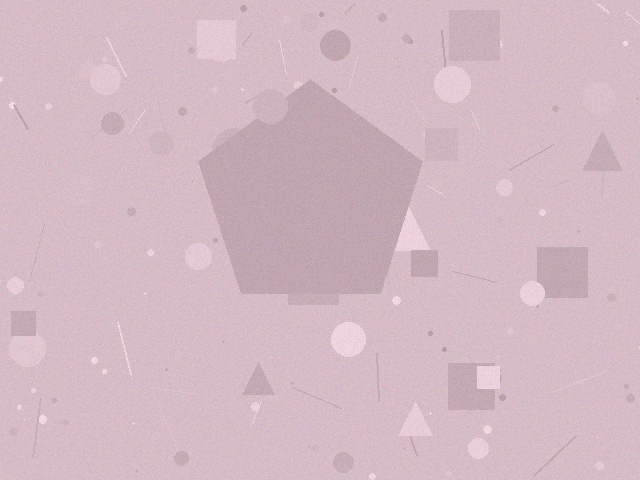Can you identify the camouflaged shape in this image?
The camouflaged shape is a pentagon.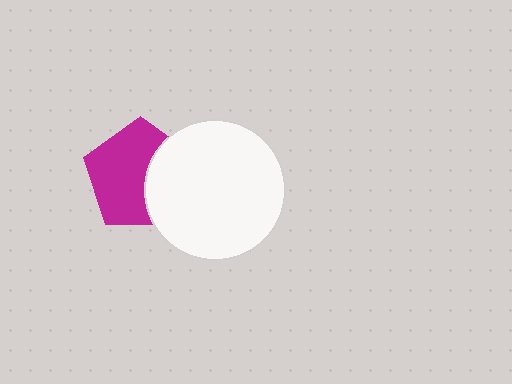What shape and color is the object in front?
The object in front is a white circle.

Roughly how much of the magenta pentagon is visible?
About half of it is visible (roughly 62%).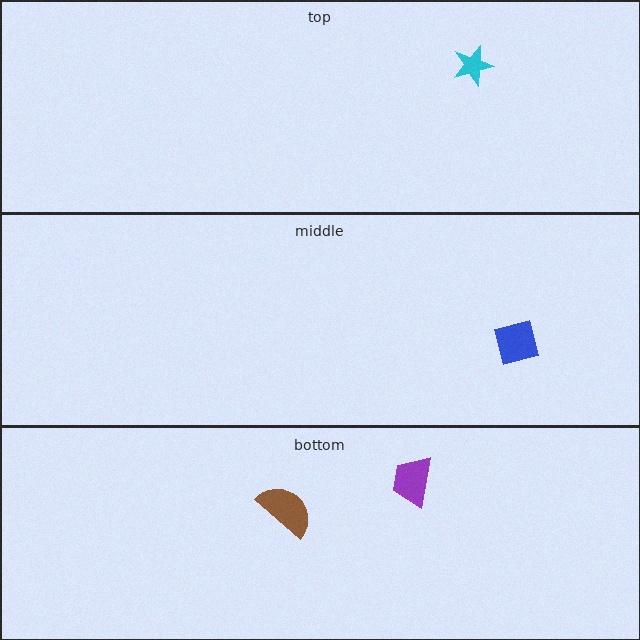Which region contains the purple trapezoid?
The bottom region.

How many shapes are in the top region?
1.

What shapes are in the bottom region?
The purple trapezoid, the brown semicircle.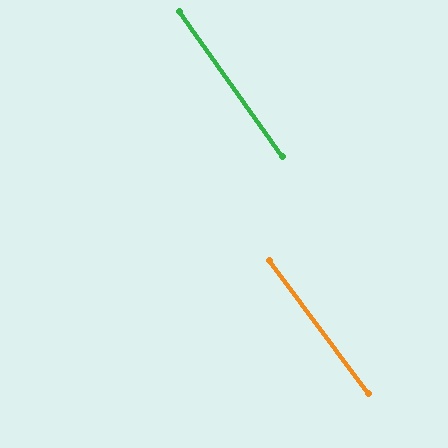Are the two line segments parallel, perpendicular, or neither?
Parallel — their directions differ by only 1.2°.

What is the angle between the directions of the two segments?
Approximately 1 degree.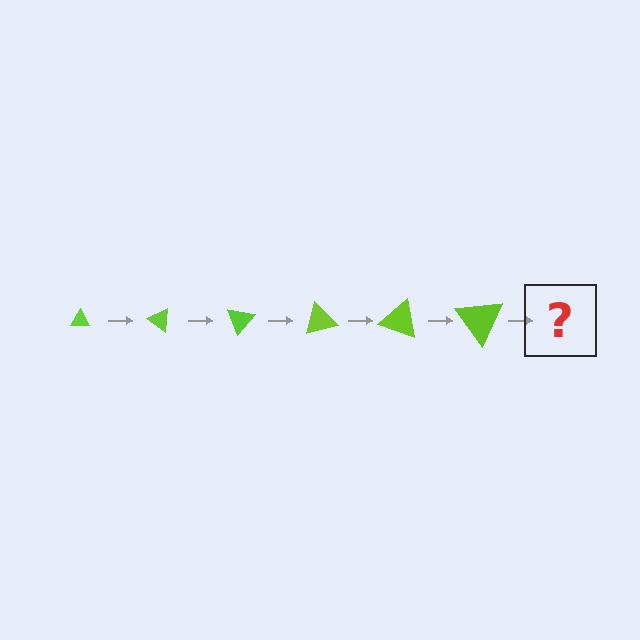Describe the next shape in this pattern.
It should be a triangle, larger than the previous one and rotated 210 degrees from the start.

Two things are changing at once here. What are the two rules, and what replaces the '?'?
The two rules are that the triangle grows larger each step and it rotates 35 degrees each step. The '?' should be a triangle, larger than the previous one and rotated 210 degrees from the start.